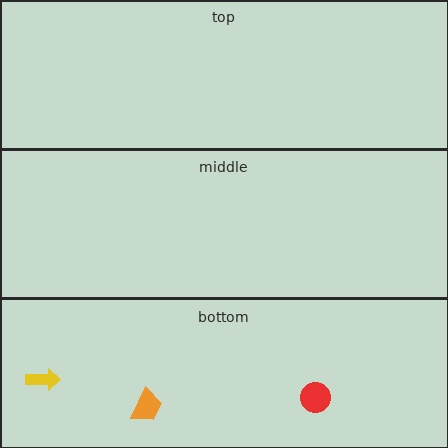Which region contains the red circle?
The bottom region.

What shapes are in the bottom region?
The red circle, the yellow arrow, the orange trapezoid.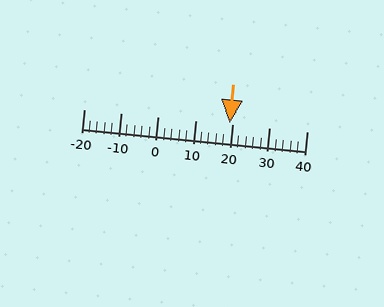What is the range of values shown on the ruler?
The ruler shows values from -20 to 40.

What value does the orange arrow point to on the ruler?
The orange arrow points to approximately 19.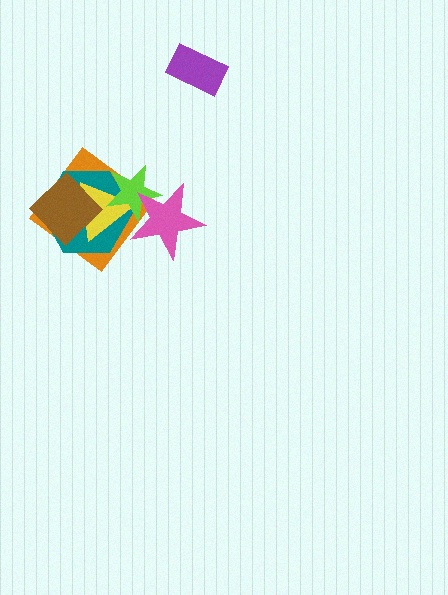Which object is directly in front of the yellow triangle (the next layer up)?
The brown diamond is directly in front of the yellow triangle.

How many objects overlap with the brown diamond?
3 objects overlap with the brown diamond.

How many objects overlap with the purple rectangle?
0 objects overlap with the purple rectangle.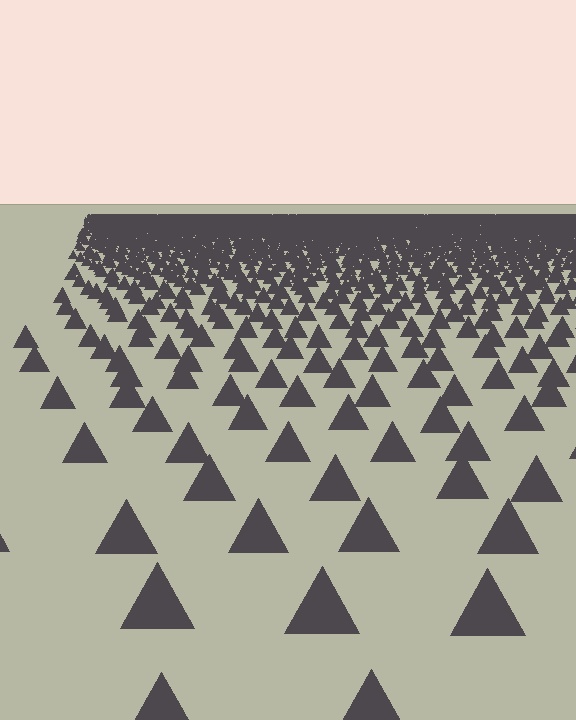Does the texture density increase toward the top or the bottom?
Density increases toward the top.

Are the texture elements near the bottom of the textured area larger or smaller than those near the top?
Larger. Near the bottom, elements are closer to the viewer and appear at a bigger on-screen size.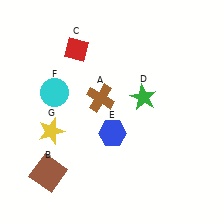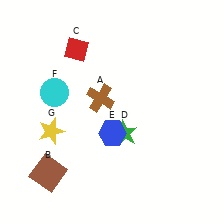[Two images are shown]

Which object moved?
The green star (D) moved down.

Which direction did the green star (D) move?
The green star (D) moved down.